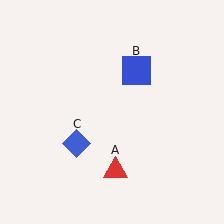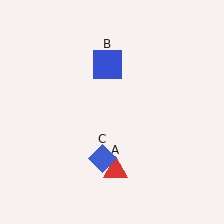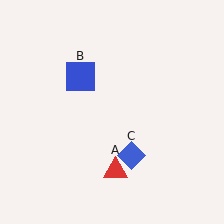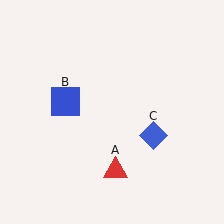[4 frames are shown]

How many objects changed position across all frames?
2 objects changed position: blue square (object B), blue diamond (object C).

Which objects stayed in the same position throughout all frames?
Red triangle (object A) remained stationary.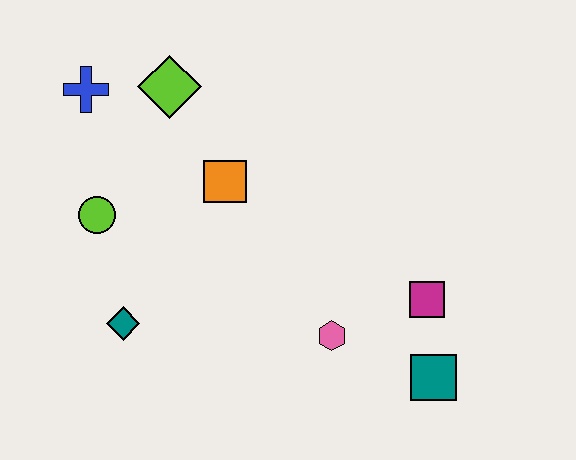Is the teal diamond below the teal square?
No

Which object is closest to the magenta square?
The teal square is closest to the magenta square.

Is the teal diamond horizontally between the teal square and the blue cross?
Yes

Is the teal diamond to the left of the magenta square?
Yes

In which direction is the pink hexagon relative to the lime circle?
The pink hexagon is to the right of the lime circle.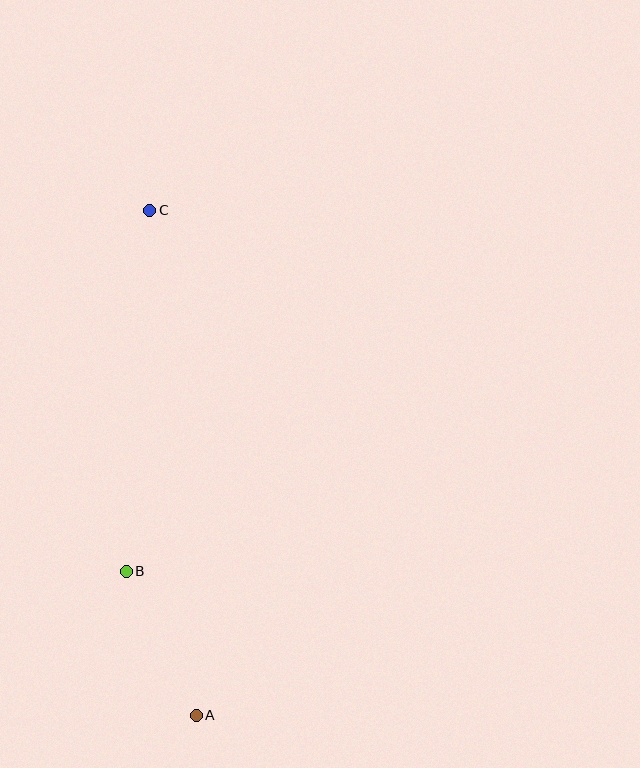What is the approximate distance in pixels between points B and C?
The distance between B and C is approximately 362 pixels.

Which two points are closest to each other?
Points A and B are closest to each other.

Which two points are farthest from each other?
Points A and C are farthest from each other.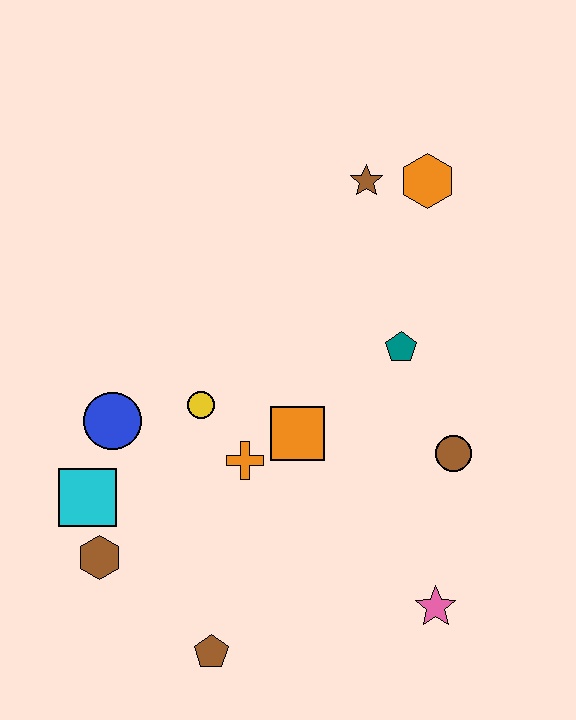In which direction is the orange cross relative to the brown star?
The orange cross is below the brown star.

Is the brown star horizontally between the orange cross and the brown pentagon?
No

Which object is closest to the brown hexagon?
The cyan square is closest to the brown hexagon.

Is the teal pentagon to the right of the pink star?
No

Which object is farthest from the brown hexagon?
The orange hexagon is farthest from the brown hexagon.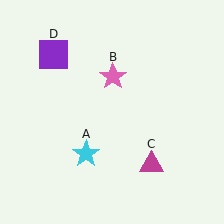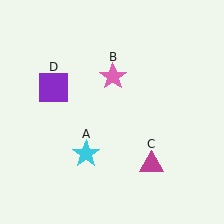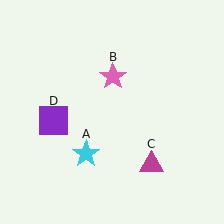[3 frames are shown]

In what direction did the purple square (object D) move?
The purple square (object D) moved down.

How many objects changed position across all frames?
1 object changed position: purple square (object D).